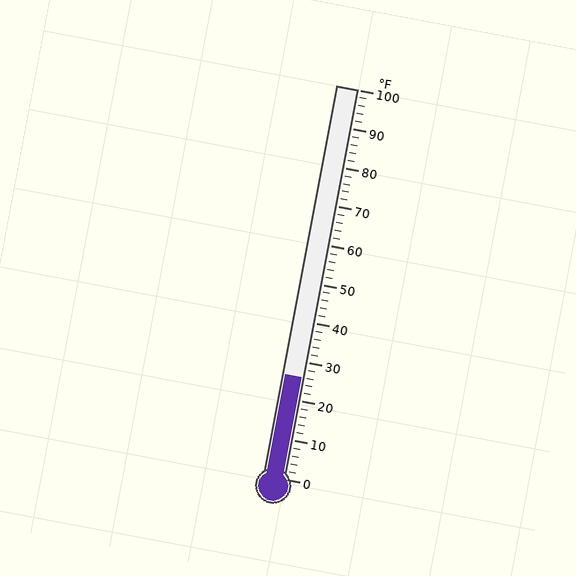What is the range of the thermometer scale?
The thermometer scale ranges from 0°F to 100°F.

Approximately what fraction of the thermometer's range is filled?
The thermometer is filled to approximately 25% of its range.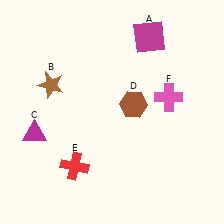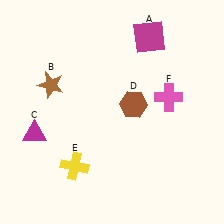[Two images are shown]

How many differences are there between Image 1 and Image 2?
There is 1 difference between the two images.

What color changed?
The cross (E) changed from red in Image 1 to yellow in Image 2.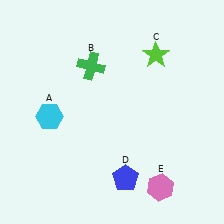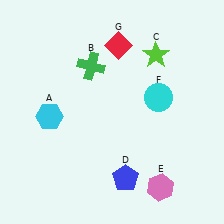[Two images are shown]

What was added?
A cyan circle (F), a red diamond (G) were added in Image 2.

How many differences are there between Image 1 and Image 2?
There are 2 differences between the two images.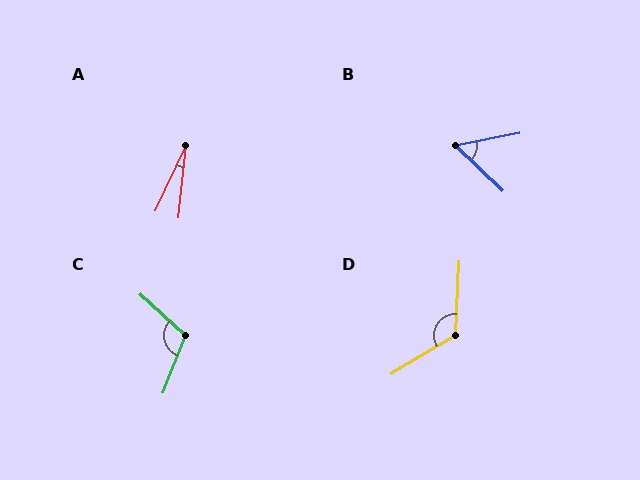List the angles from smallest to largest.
A (19°), B (54°), C (110°), D (124°).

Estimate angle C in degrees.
Approximately 110 degrees.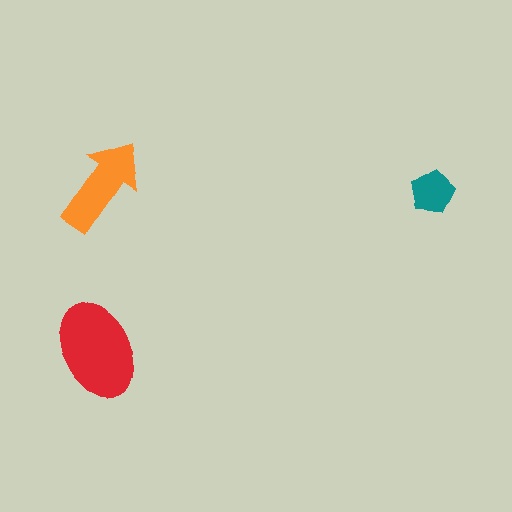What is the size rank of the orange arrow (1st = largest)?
2nd.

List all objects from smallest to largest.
The teal pentagon, the orange arrow, the red ellipse.